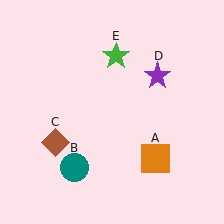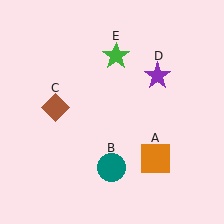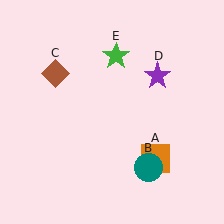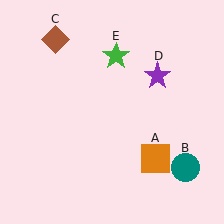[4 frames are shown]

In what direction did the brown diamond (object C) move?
The brown diamond (object C) moved up.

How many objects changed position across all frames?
2 objects changed position: teal circle (object B), brown diamond (object C).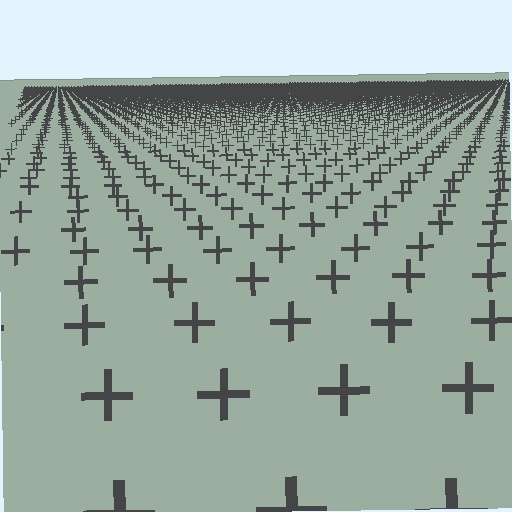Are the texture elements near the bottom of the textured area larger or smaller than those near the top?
Larger. Near the bottom, elements are closer to the viewer and appear at a bigger on-screen size.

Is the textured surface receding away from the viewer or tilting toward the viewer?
The surface is receding away from the viewer. Texture elements get smaller and denser toward the top.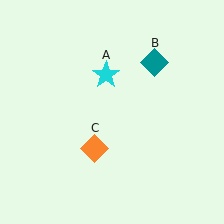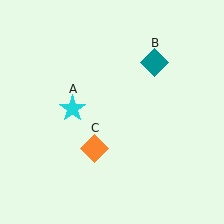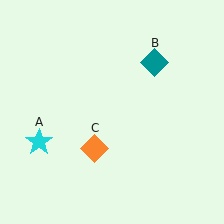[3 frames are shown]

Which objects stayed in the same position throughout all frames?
Teal diamond (object B) and orange diamond (object C) remained stationary.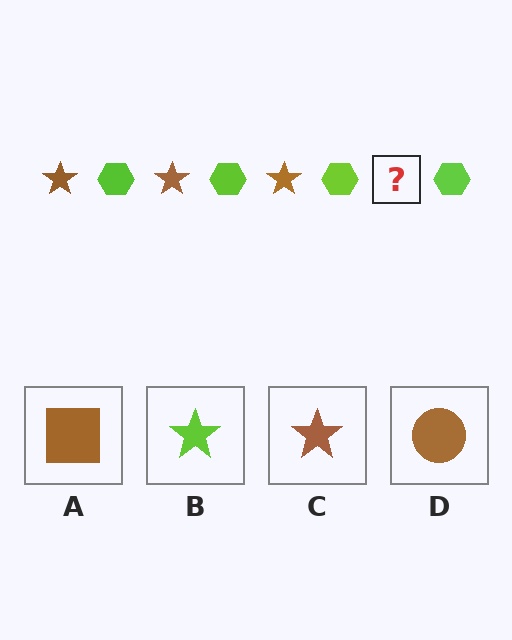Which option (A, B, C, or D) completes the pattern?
C.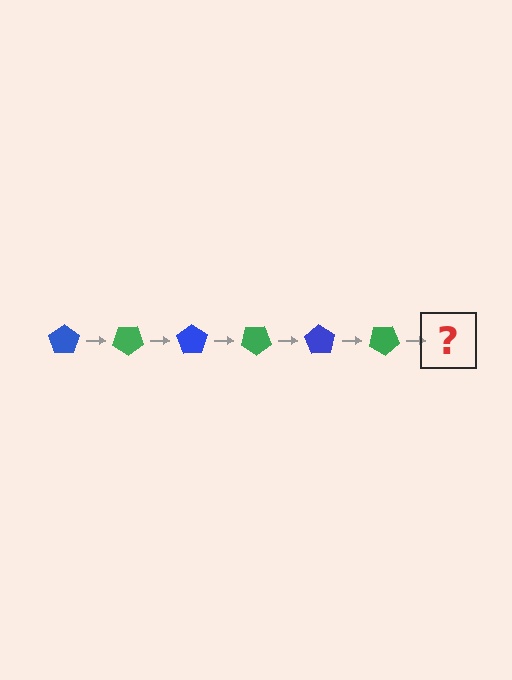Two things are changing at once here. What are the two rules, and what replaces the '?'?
The two rules are that it rotates 35 degrees each step and the color cycles through blue and green. The '?' should be a blue pentagon, rotated 210 degrees from the start.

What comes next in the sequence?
The next element should be a blue pentagon, rotated 210 degrees from the start.